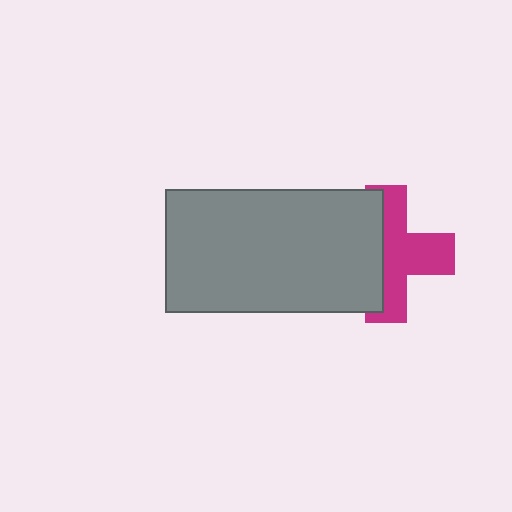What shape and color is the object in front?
The object in front is a gray rectangle.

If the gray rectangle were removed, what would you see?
You would see the complete magenta cross.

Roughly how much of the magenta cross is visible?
About half of it is visible (roughly 57%).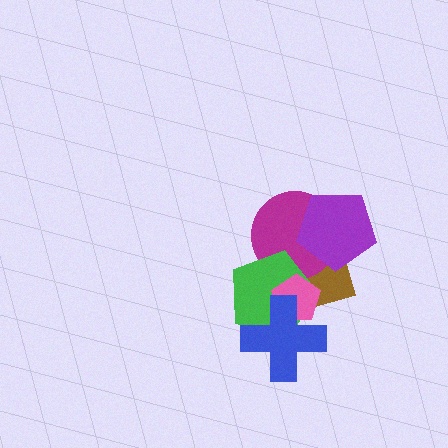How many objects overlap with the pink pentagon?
3 objects overlap with the pink pentagon.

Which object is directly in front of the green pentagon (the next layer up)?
The pink pentagon is directly in front of the green pentagon.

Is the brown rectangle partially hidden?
Yes, it is partially covered by another shape.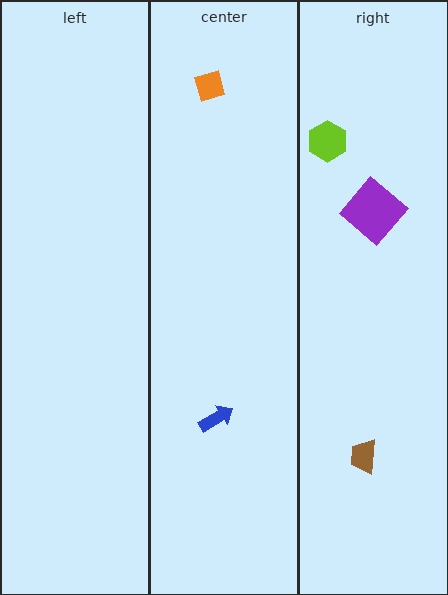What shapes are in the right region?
The brown trapezoid, the lime hexagon, the purple diamond.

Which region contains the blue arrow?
The center region.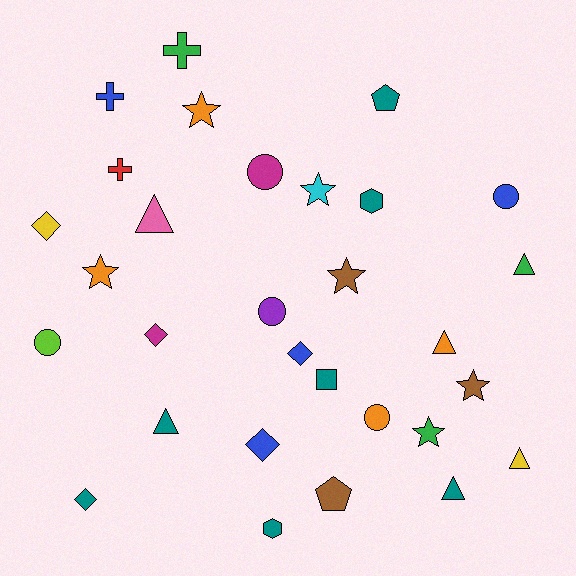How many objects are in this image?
There are 30 objects.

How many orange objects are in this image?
There are 4 orange objects.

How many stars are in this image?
There are 6 stars.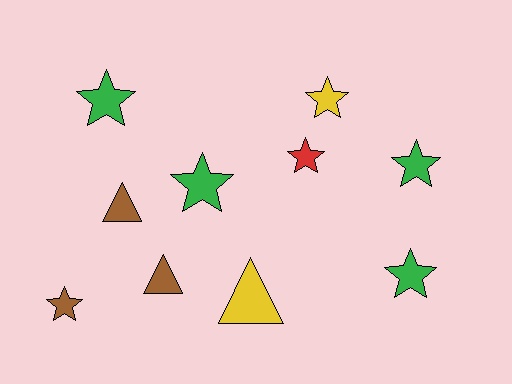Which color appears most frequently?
Green, with 4 objects.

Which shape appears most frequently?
Star, with 7 objects.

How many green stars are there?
There are 4 green stars.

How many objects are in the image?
There are 10 objects.